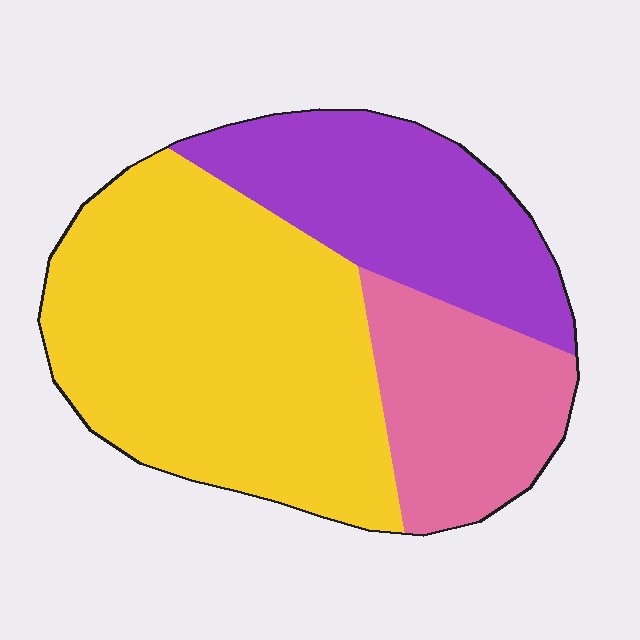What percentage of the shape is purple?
Purple covers 27% of the shape.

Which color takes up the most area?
Yellow, at roughly 50%.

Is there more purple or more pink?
Purple.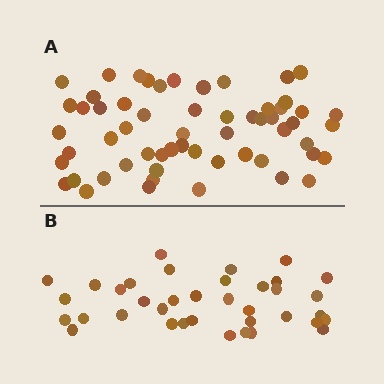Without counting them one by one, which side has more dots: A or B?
Region A (the top region) has more dots.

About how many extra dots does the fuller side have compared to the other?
Region A has approximately 20 more dots than region B.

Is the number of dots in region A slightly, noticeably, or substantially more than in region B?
Region A has substantially more. The ratio is roughly 1.6 to 1.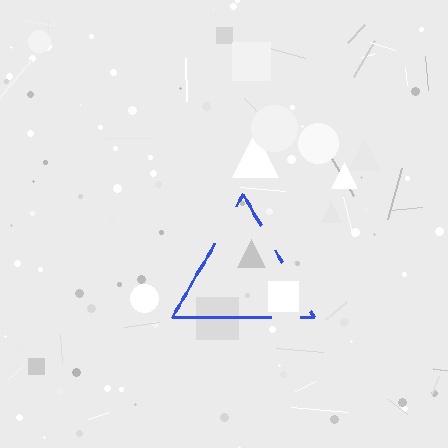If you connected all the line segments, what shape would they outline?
They would outline a triangle.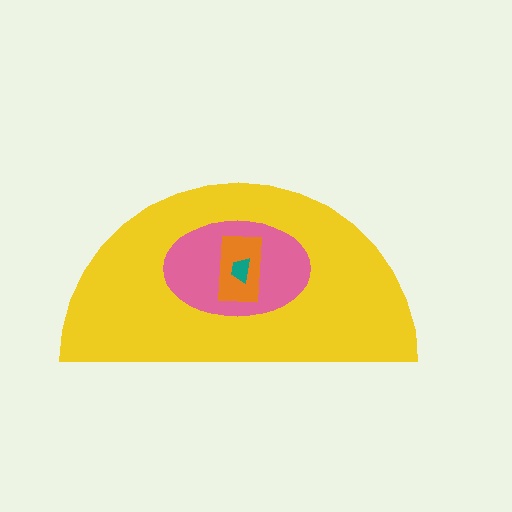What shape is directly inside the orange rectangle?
The teal trapezoid.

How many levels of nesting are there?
4.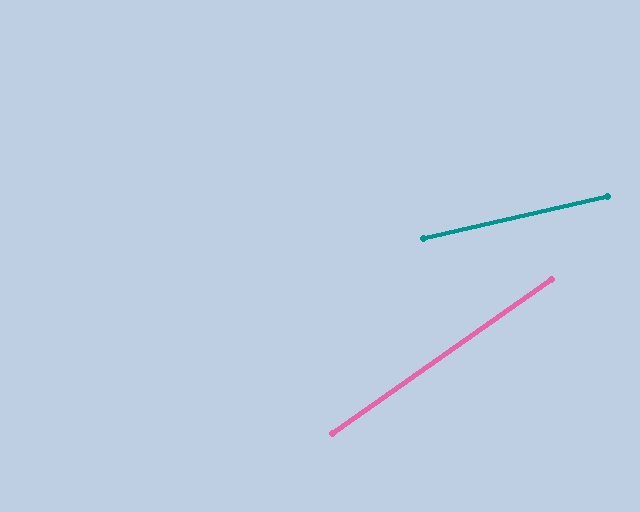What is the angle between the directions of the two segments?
Approximately 22 degrees.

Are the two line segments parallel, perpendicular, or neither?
Neither parallel nor perpendicular — they differ by about 22°.